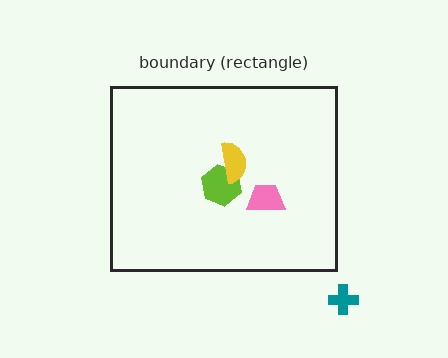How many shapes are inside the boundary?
3 inside, 1 outside.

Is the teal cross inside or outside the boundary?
Outside.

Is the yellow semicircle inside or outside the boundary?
Inside.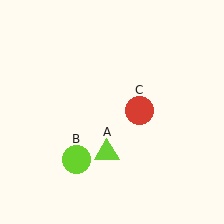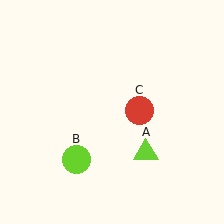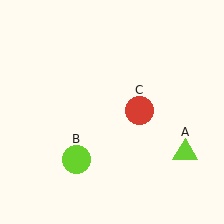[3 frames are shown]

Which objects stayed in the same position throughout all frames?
Lime circle (object B) and red circle (object C) remained stationary.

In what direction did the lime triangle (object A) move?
The lime triangle (object A) moved right.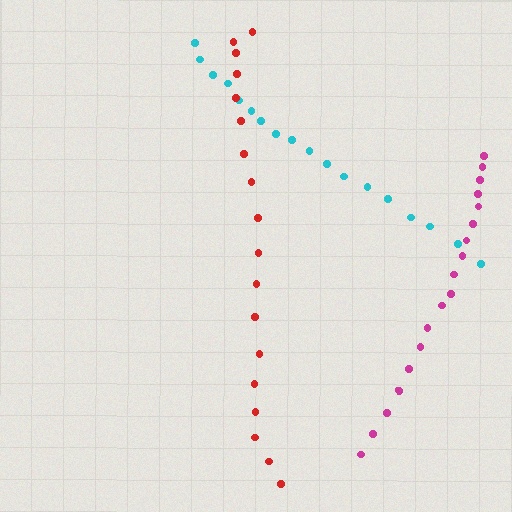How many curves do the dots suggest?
There are 3 distinct paths.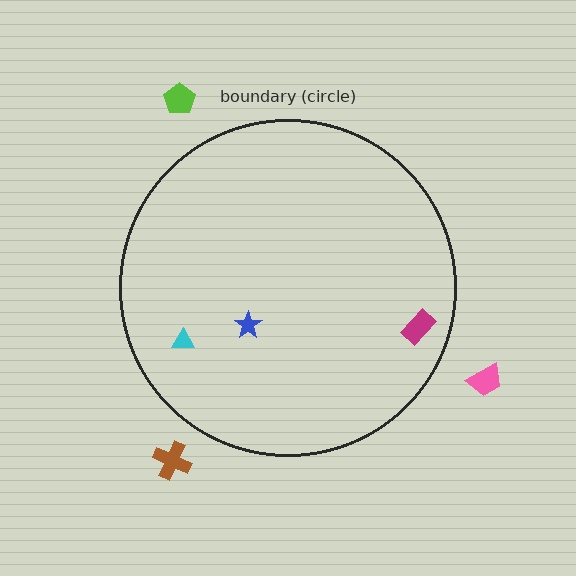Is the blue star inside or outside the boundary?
Inside.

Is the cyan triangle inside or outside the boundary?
Inside.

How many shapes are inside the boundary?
3 inside, 3 outside.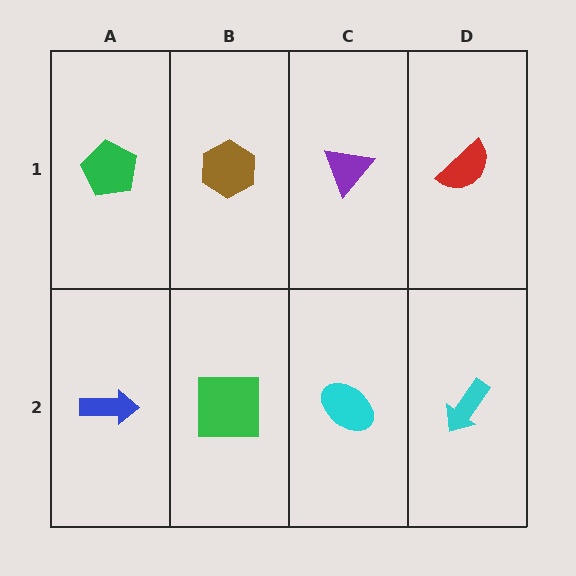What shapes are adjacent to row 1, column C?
A cyan ellipse (row 2, column C), a brown hexagon (row 1, column B), a red semicircle (row 1, column D).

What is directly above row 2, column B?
A brown hexagon.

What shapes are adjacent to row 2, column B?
A brown hexagon (row 1, column B), a blue arrow (row 2, column A), a cyan ellipse (row 2, column C).